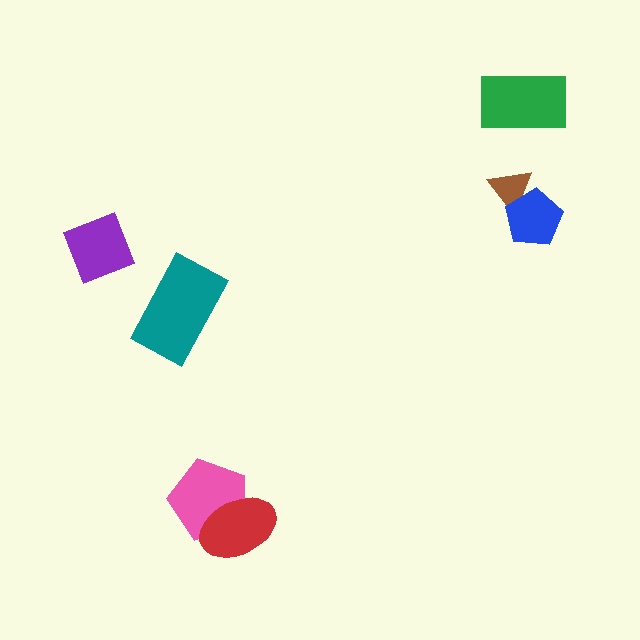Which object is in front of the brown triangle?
The blue pentagon is in front of the brown triangle.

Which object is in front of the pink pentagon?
The red ellipse is in front of the pink pentagon.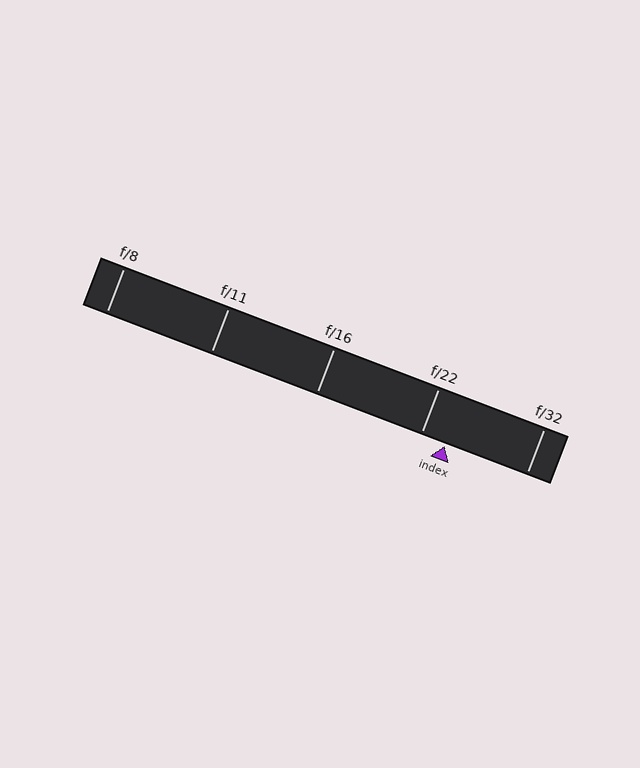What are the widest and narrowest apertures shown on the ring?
The widest aperture shown is f/8 and the narrowest is f/32.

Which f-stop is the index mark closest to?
The index mark is closest to f/22.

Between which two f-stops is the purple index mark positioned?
The index mark is between f/22 and f/32.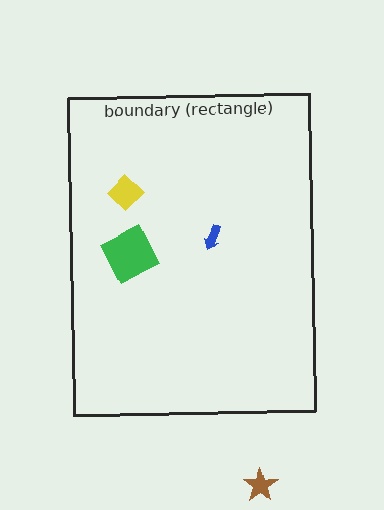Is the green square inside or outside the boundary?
Inside.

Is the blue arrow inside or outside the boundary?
Inside.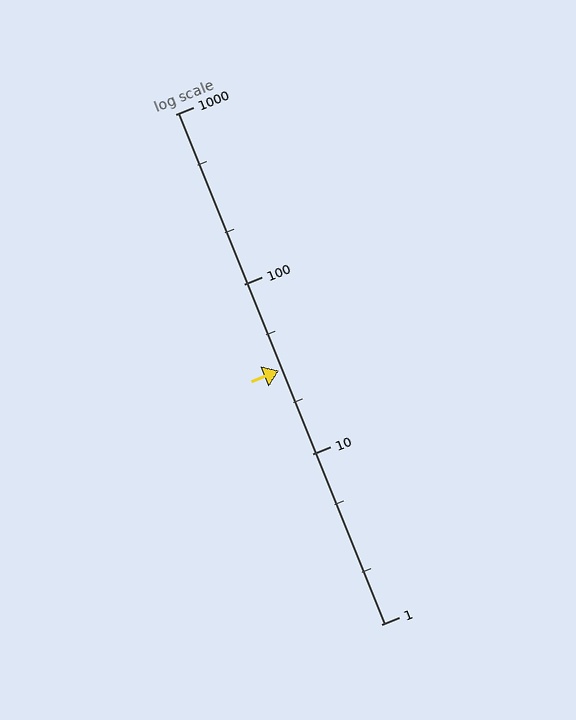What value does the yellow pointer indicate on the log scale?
The pointer indicates approximately 31.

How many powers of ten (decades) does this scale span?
The scale spans 3 decades, from 1 to 1000.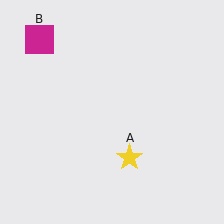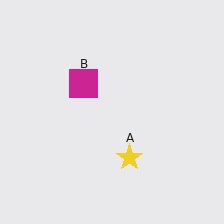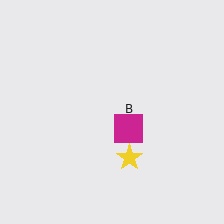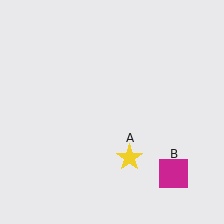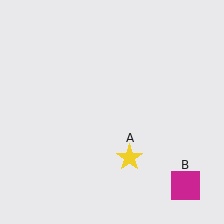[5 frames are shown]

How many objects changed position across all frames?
1 object changed position: magenta square (object B).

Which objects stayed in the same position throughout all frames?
Yellow star (object A) remained stationary.